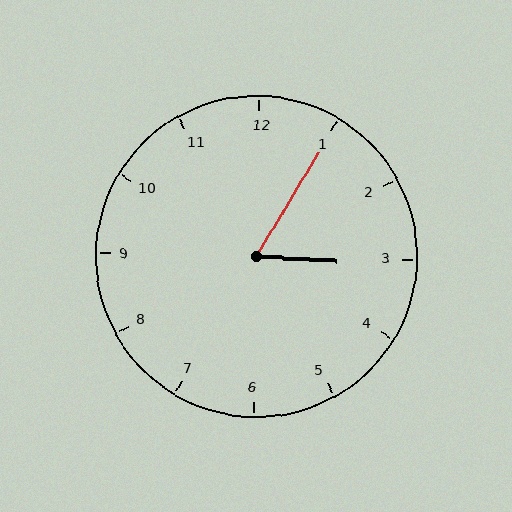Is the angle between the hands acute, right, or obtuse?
It is acute.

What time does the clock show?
3:05.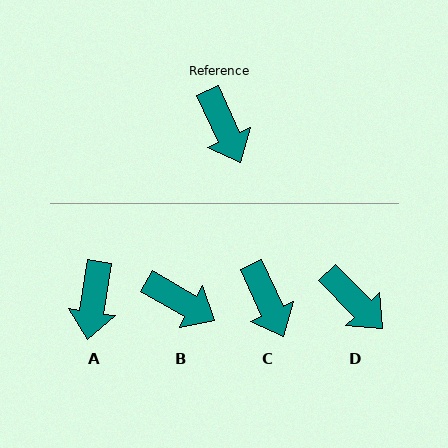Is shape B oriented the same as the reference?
No, it is off by about 36 degrees.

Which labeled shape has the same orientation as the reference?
C.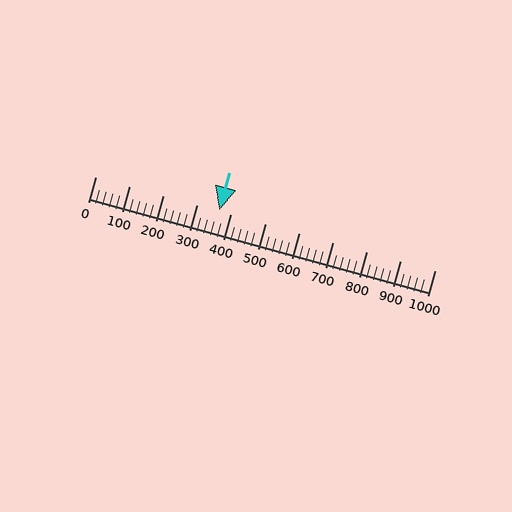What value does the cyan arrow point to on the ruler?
The cyan arrow points to approximately 364.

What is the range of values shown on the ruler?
The ruler shows values from 0 to 1000.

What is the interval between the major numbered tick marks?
The major tick marks are spaced 100 units apart.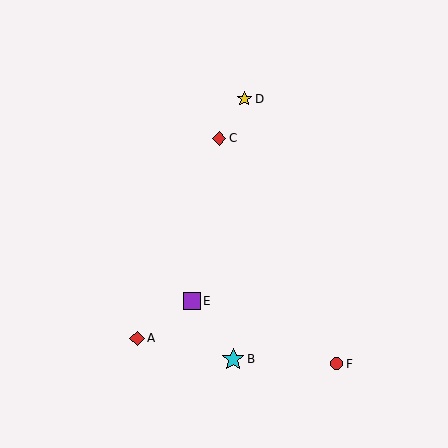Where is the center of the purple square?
The center of the purple square is at (192, 301).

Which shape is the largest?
The cyan star (labeled B) is the largest.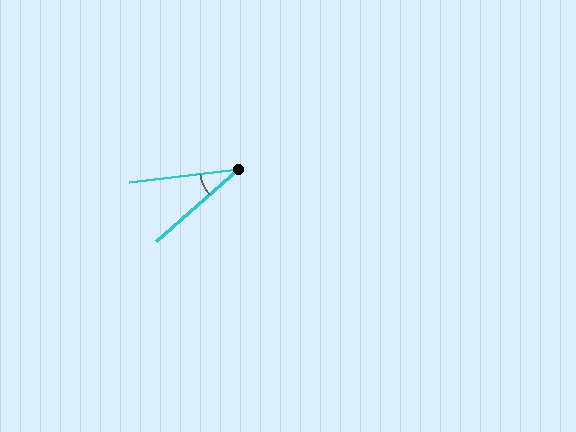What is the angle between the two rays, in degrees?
Approximately 35 degrees.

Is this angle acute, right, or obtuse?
It is acute.